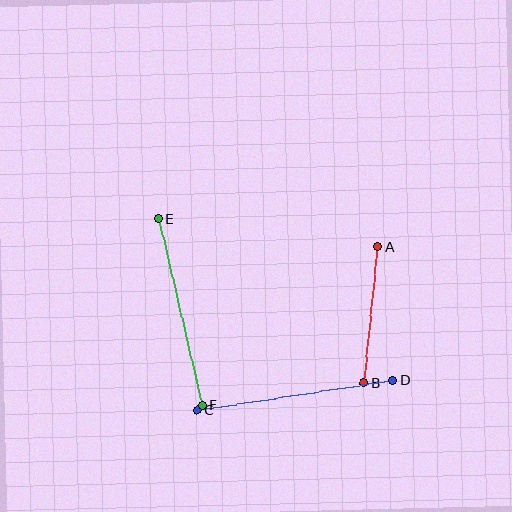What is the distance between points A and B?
The distance is approximately 137 pixels.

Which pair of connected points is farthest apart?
Points C and D are farthest apart.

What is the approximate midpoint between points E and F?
The midpoint is at approximately (180, 312) pixels.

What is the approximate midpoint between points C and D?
The midpoint is at approximately (295, 395) pixels.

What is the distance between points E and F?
The distance is approximately 192 pixels.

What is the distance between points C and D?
The distance is approximately 198 pixels.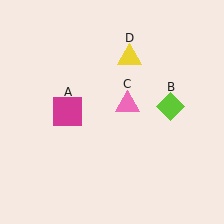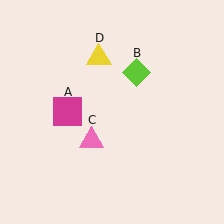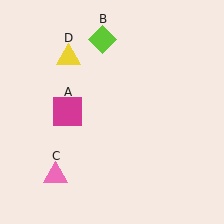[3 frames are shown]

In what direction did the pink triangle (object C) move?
The pink triangle (object C) moved down and to the left.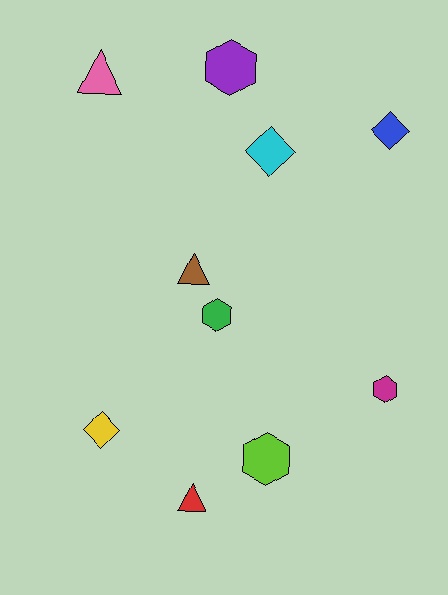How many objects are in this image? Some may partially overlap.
There are 10 objects.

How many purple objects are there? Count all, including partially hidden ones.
There is 1 purple object.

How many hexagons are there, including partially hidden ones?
There are 4 hexagons.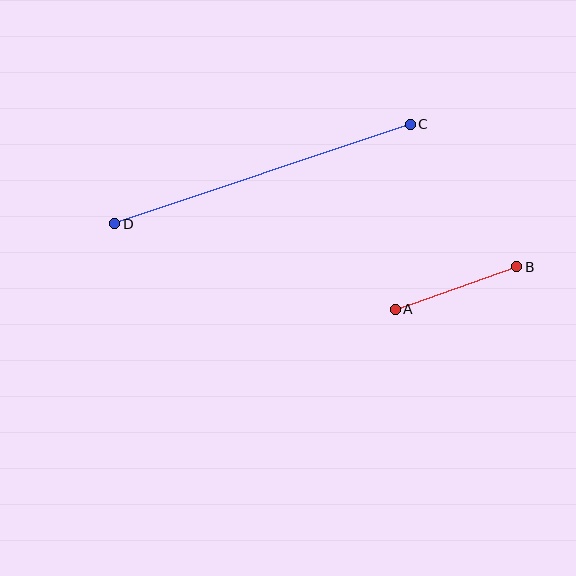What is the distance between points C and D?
The distance is approximately 311 pixels.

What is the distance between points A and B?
The distance is approximately 129 pixels.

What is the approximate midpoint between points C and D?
The midpoint is at approximately (262, 174) pixels.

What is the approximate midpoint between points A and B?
The midpoint is at approximately (456, 288) pixels.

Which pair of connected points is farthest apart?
Points C and D are farthest apart.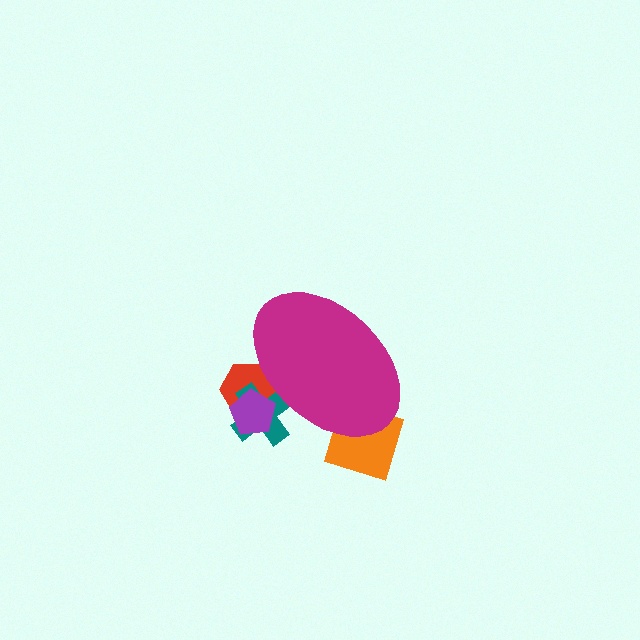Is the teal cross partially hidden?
Yes, the teal cross is partially hidden behind the magenta ellipse.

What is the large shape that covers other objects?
A magenta ellipse.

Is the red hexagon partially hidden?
Yes, the red hexagon is partially hidden behind the magenta ellipse.